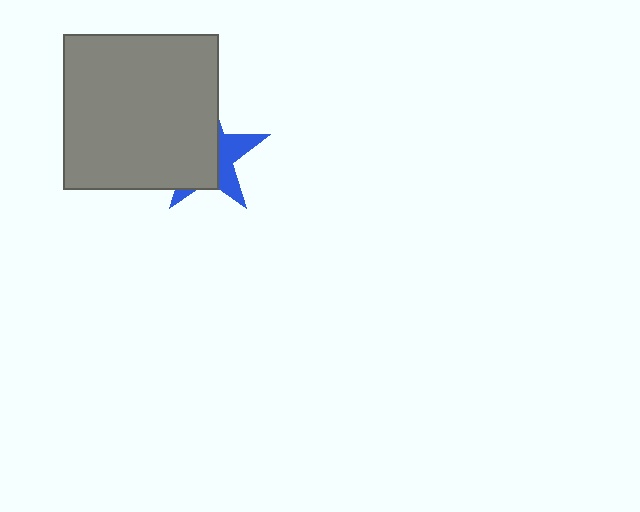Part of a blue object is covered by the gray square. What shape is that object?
It is a star.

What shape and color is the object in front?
The object in front is a gray square.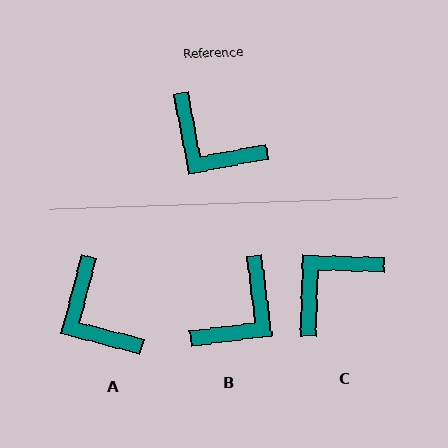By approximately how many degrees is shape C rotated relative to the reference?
Approximately 103 degrees clockwise.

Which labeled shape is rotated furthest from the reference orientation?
C, about 103 degrees away.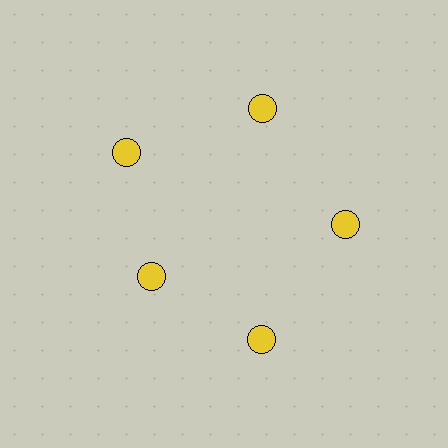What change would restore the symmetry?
The symmetry would be restored by moving it outward, back onto the ring so that all 5 circles sit at equal angles and equal distance from the center.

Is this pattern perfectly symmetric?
No. The 5 yellow circles are arranged in a ring, but one element near the 8 o'clock position is pulled inward toward the center, breaking the 5-fold rotational symmetry.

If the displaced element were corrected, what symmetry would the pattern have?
It would have 5-fold rotational symmetry — the pattern would map onto itself every 72 degrees.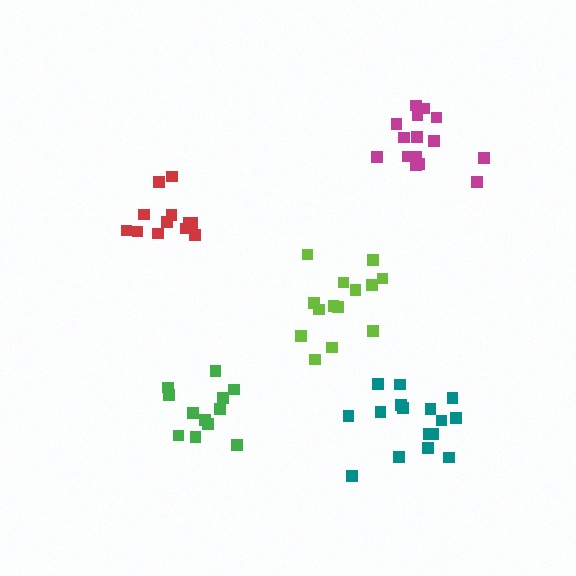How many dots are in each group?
Group 1: 16 dots, Group 2: 12 dots, Group 3: 14 dots, Group 4: 12 dots, Group 5: 15 dots (69 total).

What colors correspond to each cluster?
The clusters are colored: teal, red, lime, green, magenta.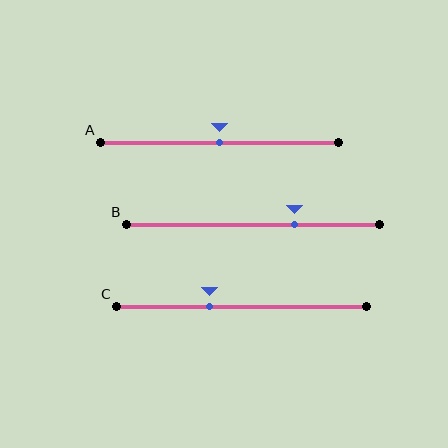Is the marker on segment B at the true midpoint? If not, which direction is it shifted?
No, the marker on segment B is shifted to the right by about 16% of the segment length.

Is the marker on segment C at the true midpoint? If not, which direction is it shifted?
No, the marker on segment C is shifted to the left by about 13% of the segment length.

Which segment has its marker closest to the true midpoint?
Segment A has its marker closest to the true midpoint.